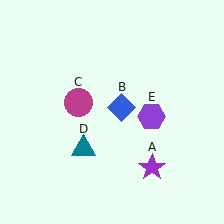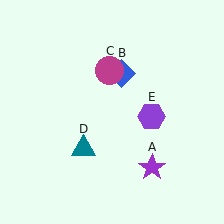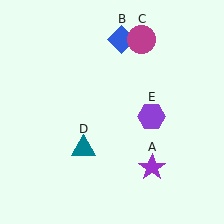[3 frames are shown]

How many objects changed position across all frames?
2 objects changed position: blue diamond (object B), magenta circle (object C).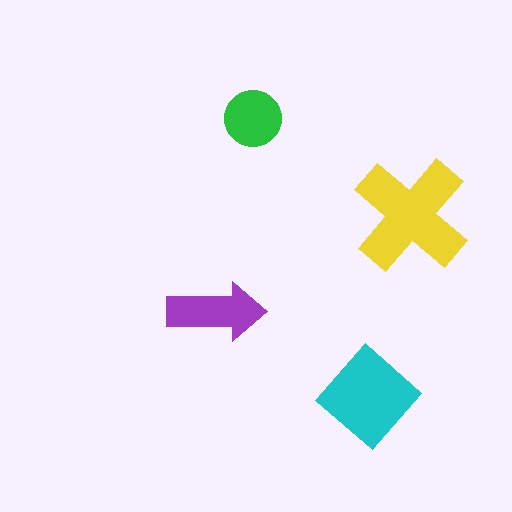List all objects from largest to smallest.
The yellow cross, the cyan diamond, the purple arrow, the green circle.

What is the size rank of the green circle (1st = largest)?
4th.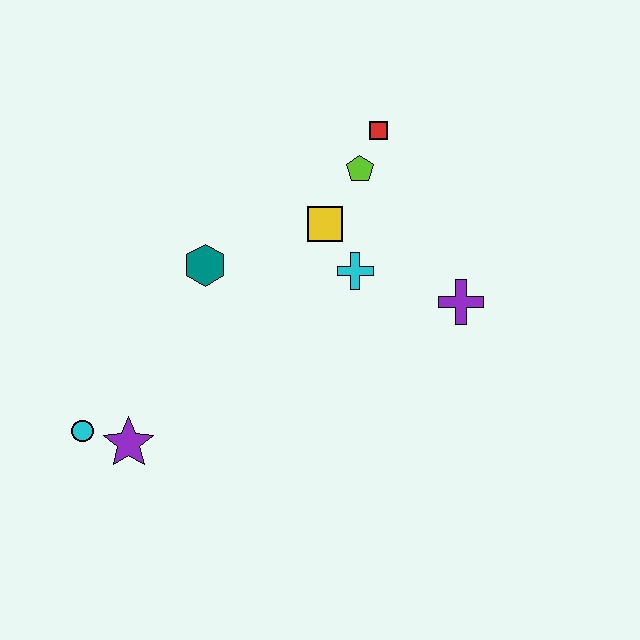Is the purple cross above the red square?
No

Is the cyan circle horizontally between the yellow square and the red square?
No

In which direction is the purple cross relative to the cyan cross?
The purple cross is to the right of the cyan cross.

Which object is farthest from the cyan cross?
The cyan circle is farthest from the cyan cross.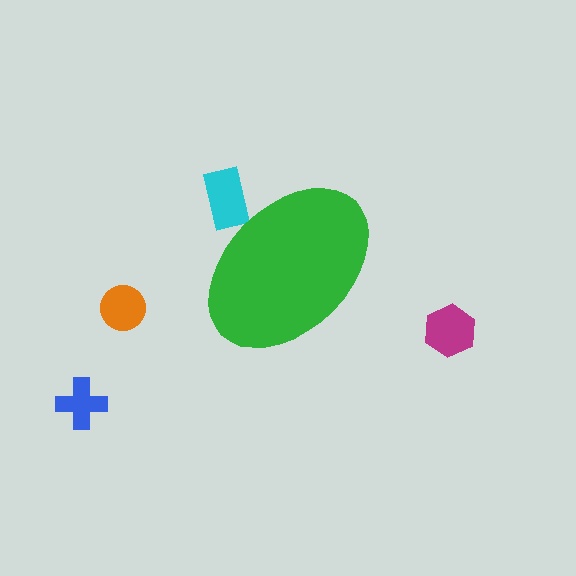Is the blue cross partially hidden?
No, the blue cross is fully visible.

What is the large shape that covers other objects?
A green ellipse.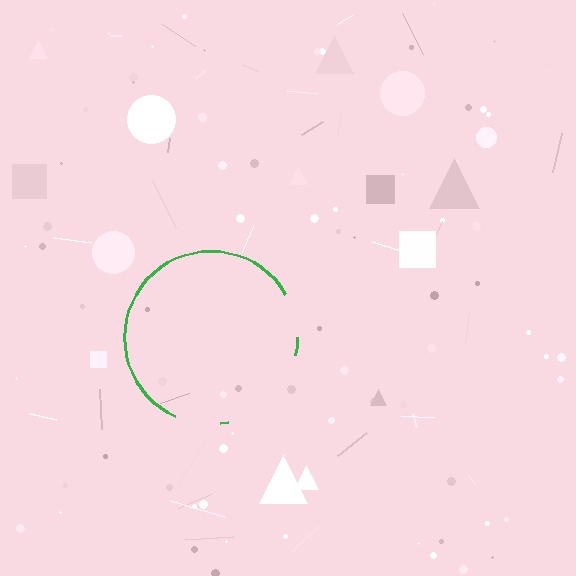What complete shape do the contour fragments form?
The contour fragments form a circle.